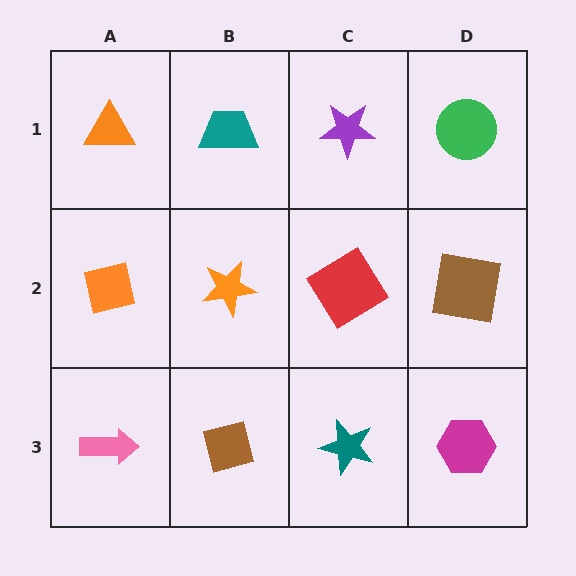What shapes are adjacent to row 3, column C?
A red diamond (row 2, column C), a brown square (row 3, column B), a magenta hexagon (row 3, column D).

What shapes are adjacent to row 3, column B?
An orange star (row 2, column B), a pink arrow (row 3, column A), a teal star (row 3, column C).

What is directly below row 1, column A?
An orange square.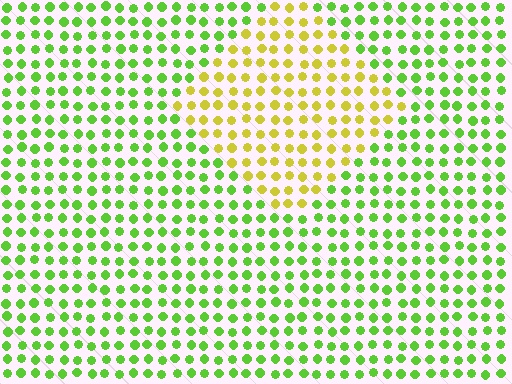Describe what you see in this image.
The image is filled with small lime elements in a uniform arrangement. A diamond-shaped region is visible where the elements are tinted to a slightly different hue, forming a subtle color boundary.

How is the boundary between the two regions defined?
The boundary is defined purely by a slight shift in hue (about 46 degrees). Spacing, size, and orientation are identical on both sides.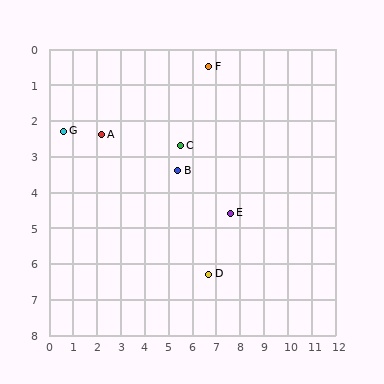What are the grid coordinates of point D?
Point D is at approximately (6.7, 6.3).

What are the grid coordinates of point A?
Point A is at approximately (2.2, 2.4).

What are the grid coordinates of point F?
Point F is at approximately (6.7, 0.5).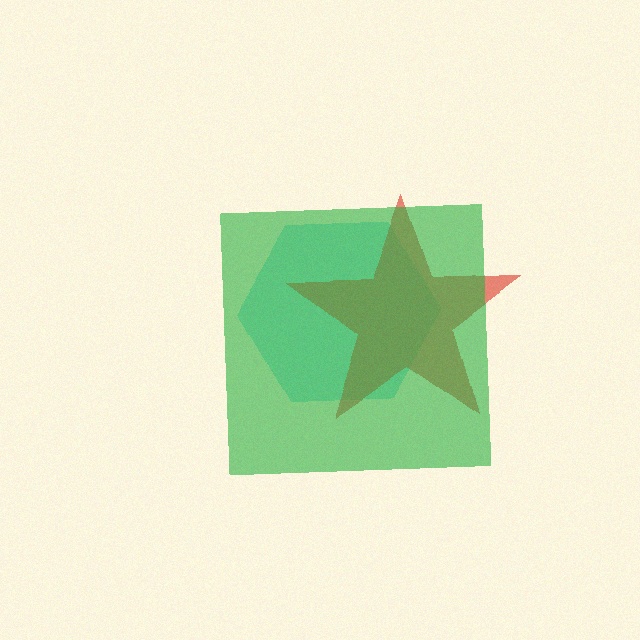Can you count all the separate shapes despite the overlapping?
Yes, there are 3 separate shapes.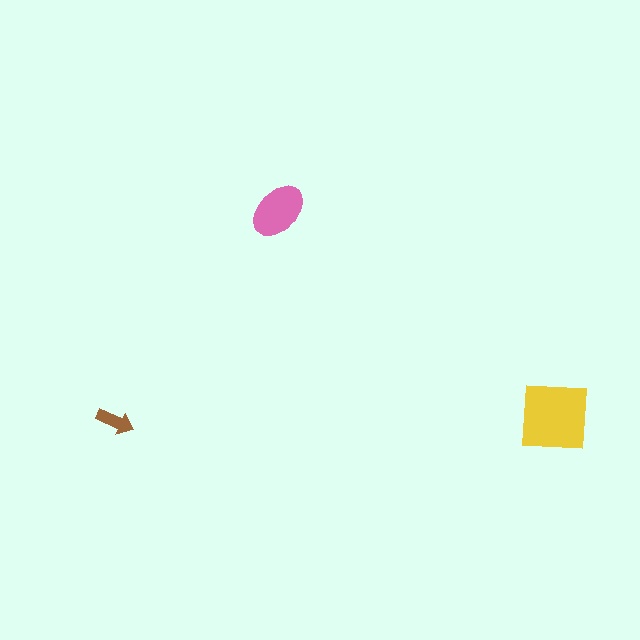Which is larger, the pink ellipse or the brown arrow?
The pink ellipse.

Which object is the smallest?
The brown arrow.